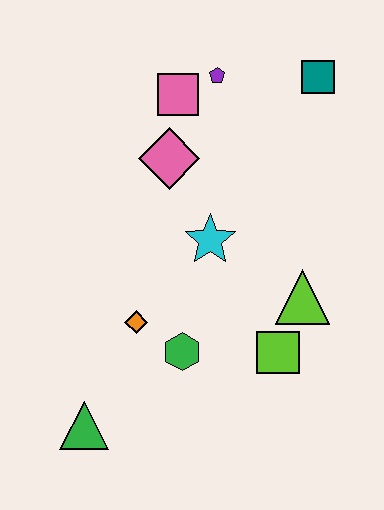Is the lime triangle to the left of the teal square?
Yes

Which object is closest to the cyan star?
The pink diamond is closest to the cyan star.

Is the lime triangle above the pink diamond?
No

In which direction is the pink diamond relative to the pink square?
The pink diamond is below the pink square.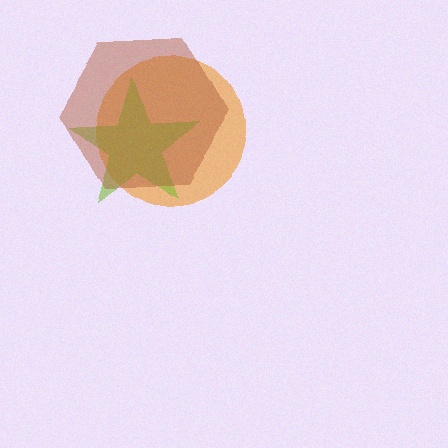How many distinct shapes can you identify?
There are 3 distinct shapes: an orange circle, a lime star, a brown hexagon.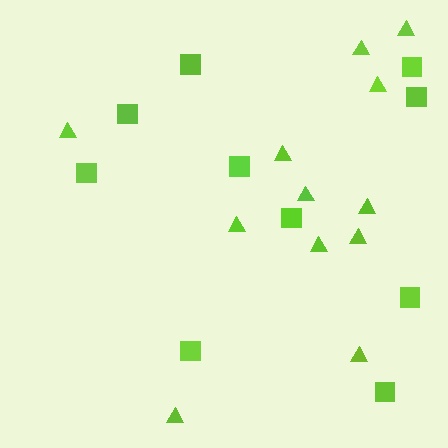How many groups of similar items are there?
There are 2 groups: one group of squares (10) and one group of triangles (12).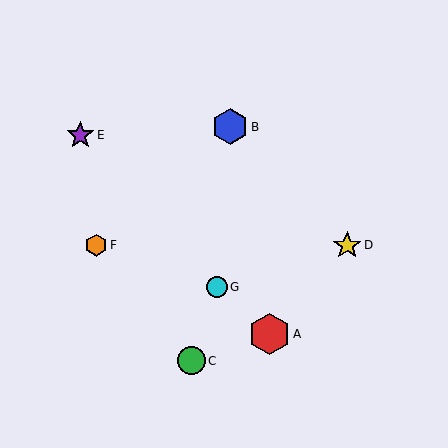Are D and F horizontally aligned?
Yes, both are at y≈245.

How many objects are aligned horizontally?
2 objects (D, F) are aligned horizontally.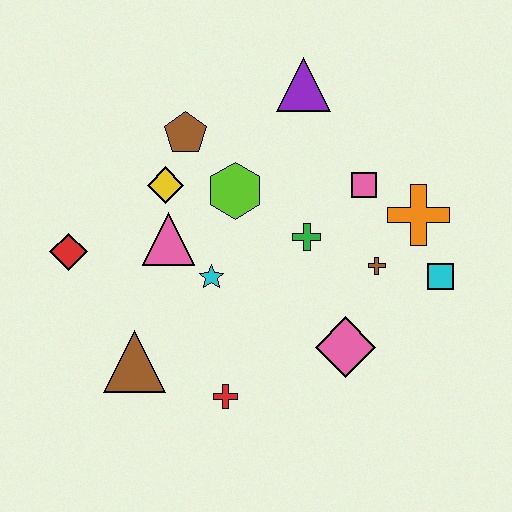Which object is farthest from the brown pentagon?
The cyan square is farthest from the brown pentagon.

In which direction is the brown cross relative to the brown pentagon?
The brown cross is to the right of the brown pentagon.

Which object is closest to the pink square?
The orange cross is closest to the pink square.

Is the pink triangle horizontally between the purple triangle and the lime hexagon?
No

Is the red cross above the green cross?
No